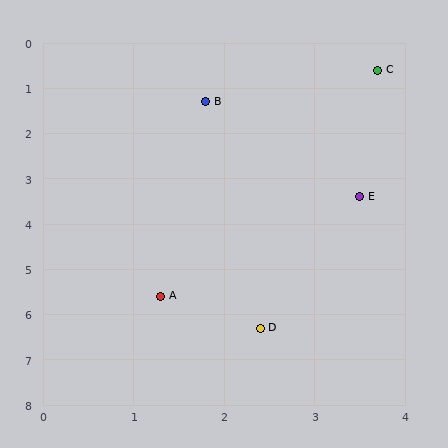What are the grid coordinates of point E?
Point E is at approximately (3.5, 3.4).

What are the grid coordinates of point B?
Point B is at approximately (1.8, 1.3).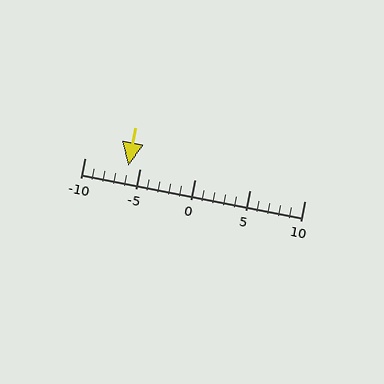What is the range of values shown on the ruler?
The ruler shows values from -10 to 10.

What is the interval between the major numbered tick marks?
The major tick marks are spaced 5 units apart.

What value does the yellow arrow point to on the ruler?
The yellow arrow points to approximately -6.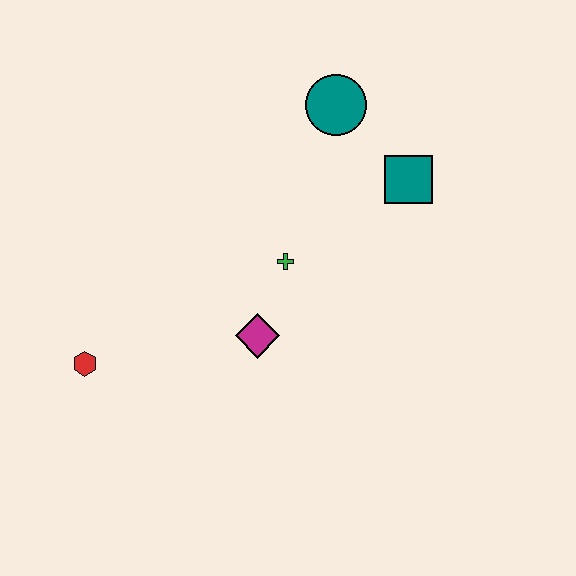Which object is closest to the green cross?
The magenta diamond is closest to the green cross.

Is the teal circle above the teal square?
Yes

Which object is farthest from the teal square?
The red hexagon is farthest from the teal square.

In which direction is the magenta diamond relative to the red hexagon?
The magenta diamond is to the right of the red hexagon.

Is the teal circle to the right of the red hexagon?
Yes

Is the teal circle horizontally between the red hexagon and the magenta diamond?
No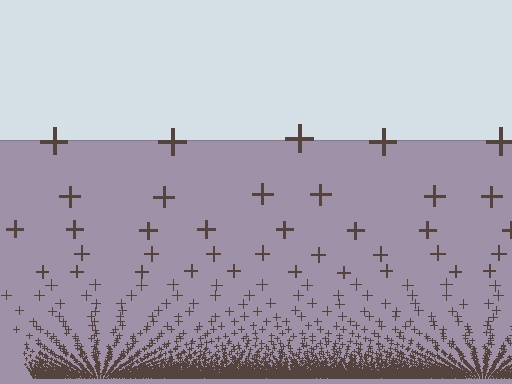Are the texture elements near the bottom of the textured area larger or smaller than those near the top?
Smaller. The gradient is inverted — elements near the bottom are smaller and denser.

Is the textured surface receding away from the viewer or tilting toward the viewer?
The surface appears to tilt toward the viewer. Texture elements get larger and sparser toward the top.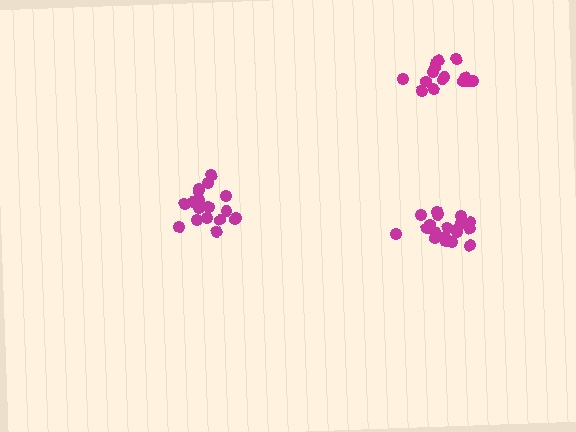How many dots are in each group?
Group 1: 19 dots, Group 2: 15 dots, Group 3: 19 dots (53 total).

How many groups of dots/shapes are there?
There are 3 groups.